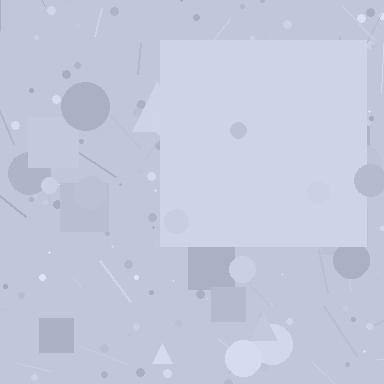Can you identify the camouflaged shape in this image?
The camouflaged shape is a square.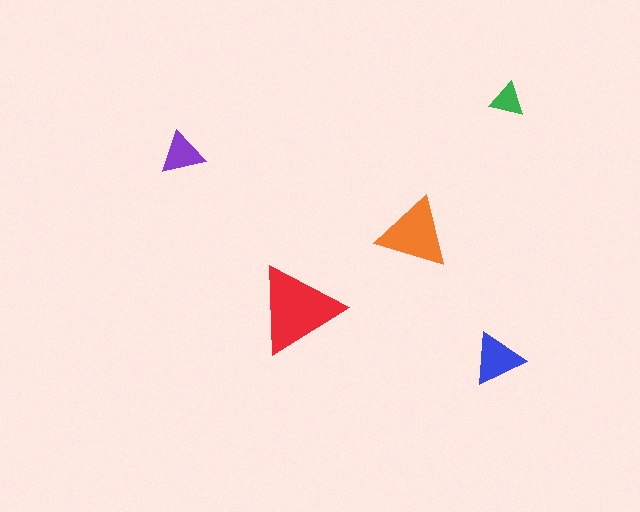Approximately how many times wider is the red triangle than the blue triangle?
About 1.5 times wider.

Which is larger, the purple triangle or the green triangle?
The purple one.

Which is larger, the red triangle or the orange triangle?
The red one.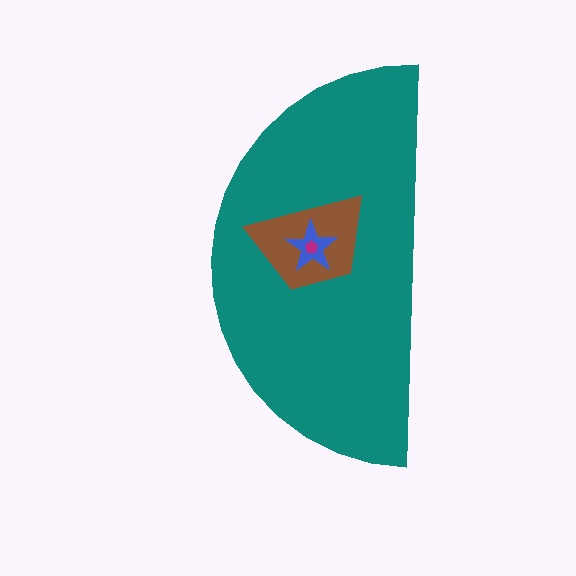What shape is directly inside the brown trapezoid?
The blue star.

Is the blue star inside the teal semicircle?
Yes.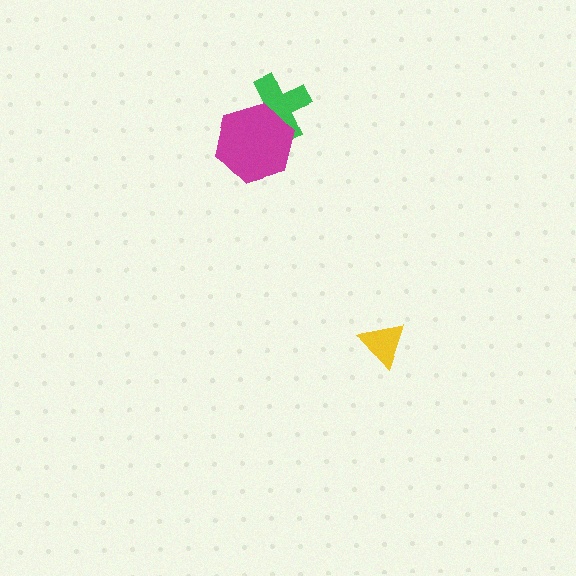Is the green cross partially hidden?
Yes, it is partially covered by another shape.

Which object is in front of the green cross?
The magenta hexagon is in front of the green cross.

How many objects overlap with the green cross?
1 object overlaps with the green cross.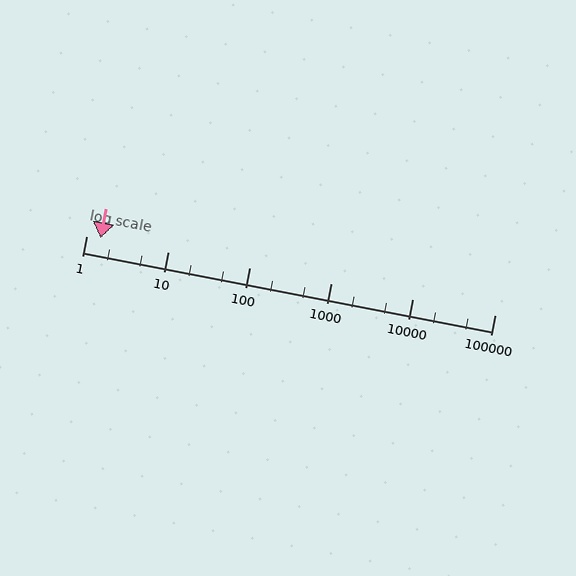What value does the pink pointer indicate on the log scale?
The pointer indicates approximately 1.5.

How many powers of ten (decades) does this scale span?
The scale spans 5 decades, from 1 to 100000.